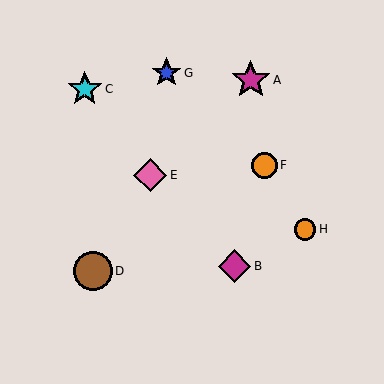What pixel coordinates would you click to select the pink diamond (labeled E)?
Click at (150, 175) to select the pink diamond E.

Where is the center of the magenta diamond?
The center of the magenta diamond is at (235, 266).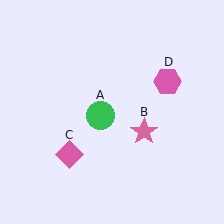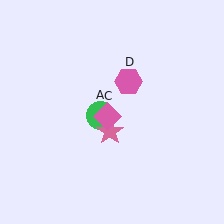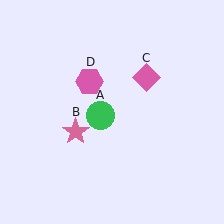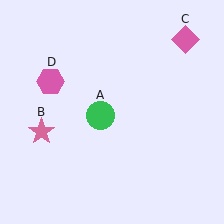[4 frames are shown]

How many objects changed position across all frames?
3 objects changed position: pink star (object B), pink diamond (object C), pink hexagon (object D).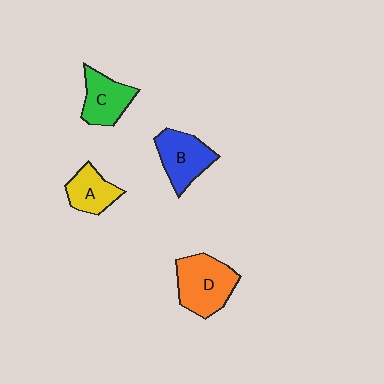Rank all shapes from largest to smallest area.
From largest to smallest: D (orange), B (blue), C (green), A (yellow).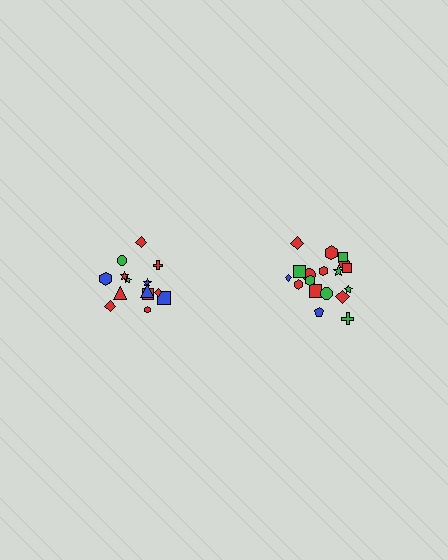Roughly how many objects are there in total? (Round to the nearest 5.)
Roughly 35 objects in total.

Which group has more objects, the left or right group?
The right group.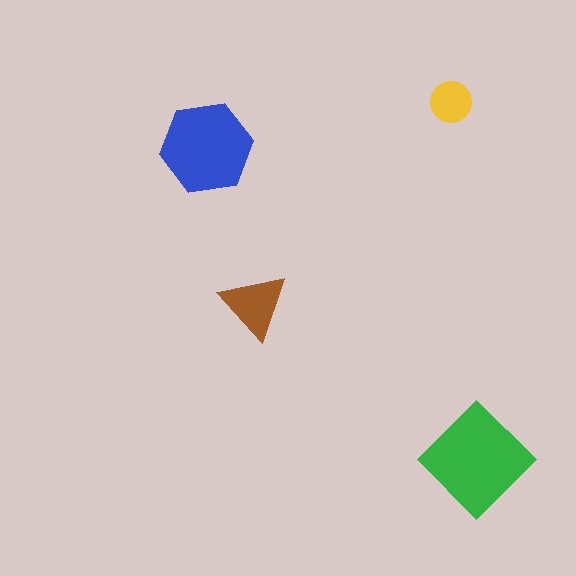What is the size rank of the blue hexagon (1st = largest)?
2nd.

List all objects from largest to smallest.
The green diamond, the blue hexagon, the brown triangle, the yellow circle.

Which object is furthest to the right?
The green diamond is rightmost.